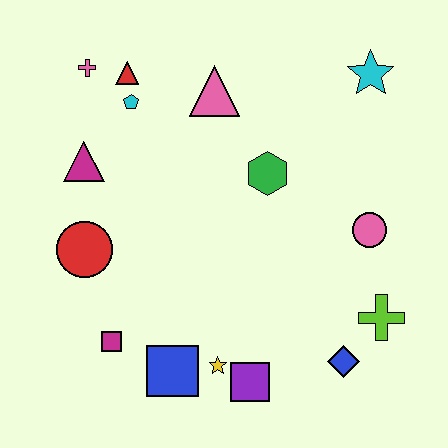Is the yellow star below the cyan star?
Yes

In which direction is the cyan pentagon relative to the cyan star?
The cyan pentagon is to the left of the cyan star.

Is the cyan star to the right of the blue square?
Yes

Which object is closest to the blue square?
The yellow star is closest to the blue square.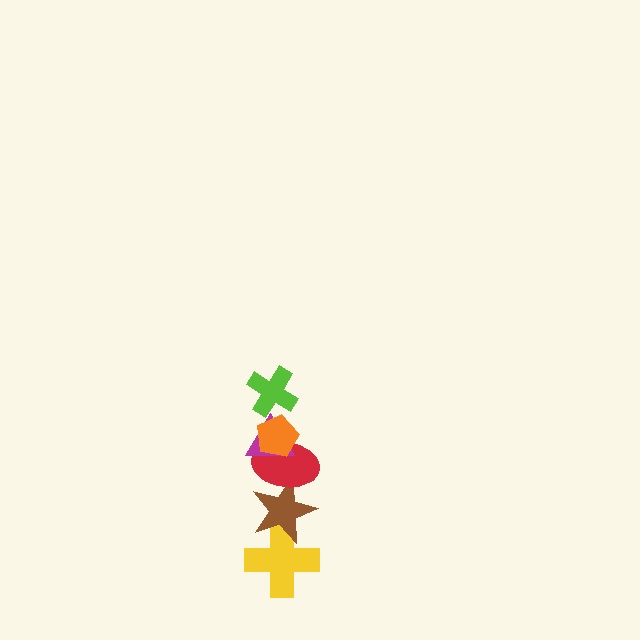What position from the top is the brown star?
The brown star is 5th from the top.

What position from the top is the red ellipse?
The red ellipse is 4th from the top.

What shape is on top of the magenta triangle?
The orange pentagon is on top of the magenta triangle.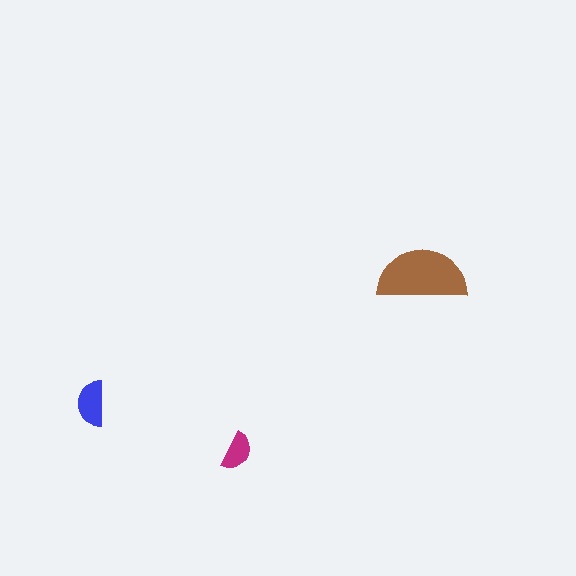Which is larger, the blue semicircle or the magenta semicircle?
The blue one.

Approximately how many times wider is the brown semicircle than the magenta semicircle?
About 2.5 times wider.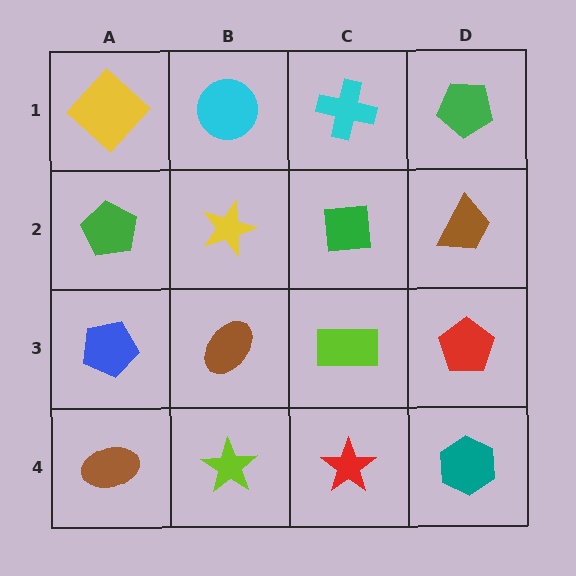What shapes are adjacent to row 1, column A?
A green pentagon (row 2, column A), a cyan circle (row 1, column B).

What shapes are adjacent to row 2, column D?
A green pentagon (row 1, column D), a red pentagon (row 3, column D), a green square (row 2, column C).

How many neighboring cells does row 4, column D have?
2.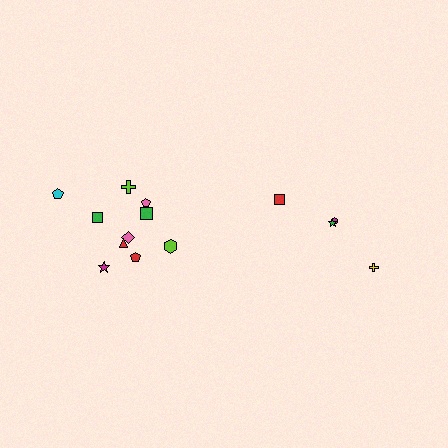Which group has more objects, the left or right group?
The left group.